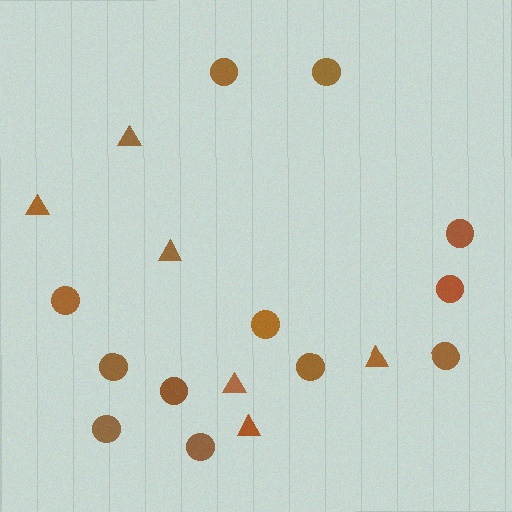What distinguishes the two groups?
There are 2 groups: one group of circles (12) and one group of triangles (6).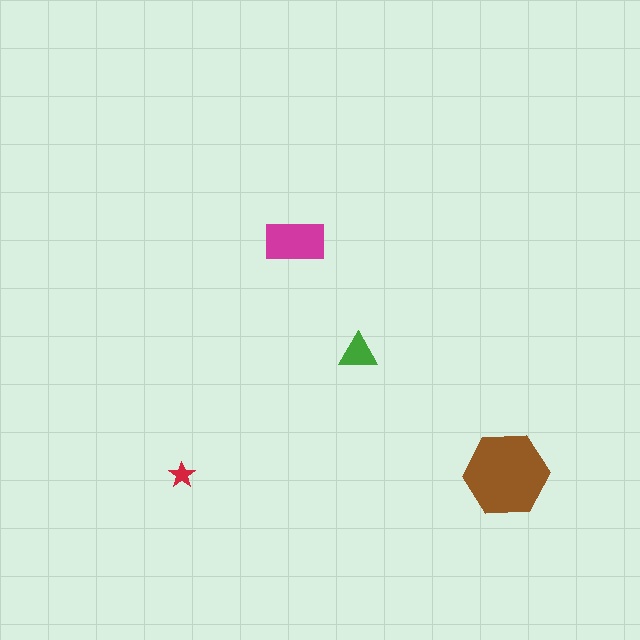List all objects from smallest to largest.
The red star, the green triangle, the magenta rectangle, the brown hexagon.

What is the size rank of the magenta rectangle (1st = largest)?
2nd.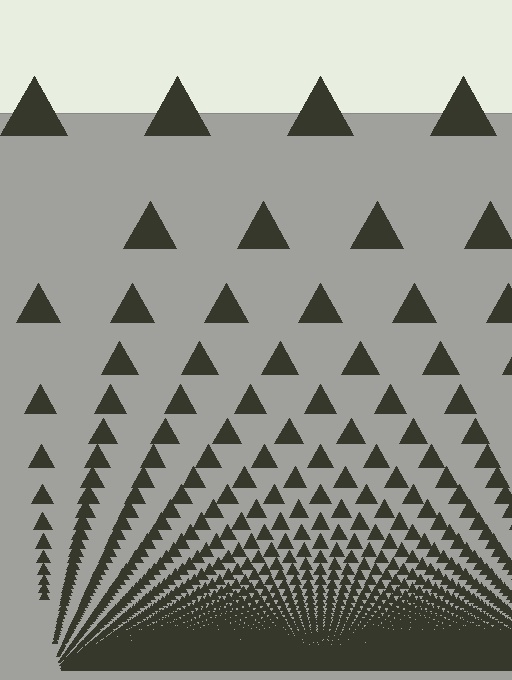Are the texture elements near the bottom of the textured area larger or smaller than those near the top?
Smaller. The gradient is inverted — elements near the bottom are smaller and denser.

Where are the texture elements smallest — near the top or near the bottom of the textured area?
Near the bottom.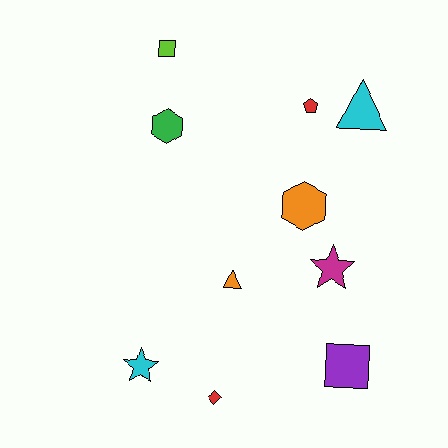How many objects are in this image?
There are 10 objects.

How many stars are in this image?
There are 2 stars.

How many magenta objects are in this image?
There is 1 magenta object.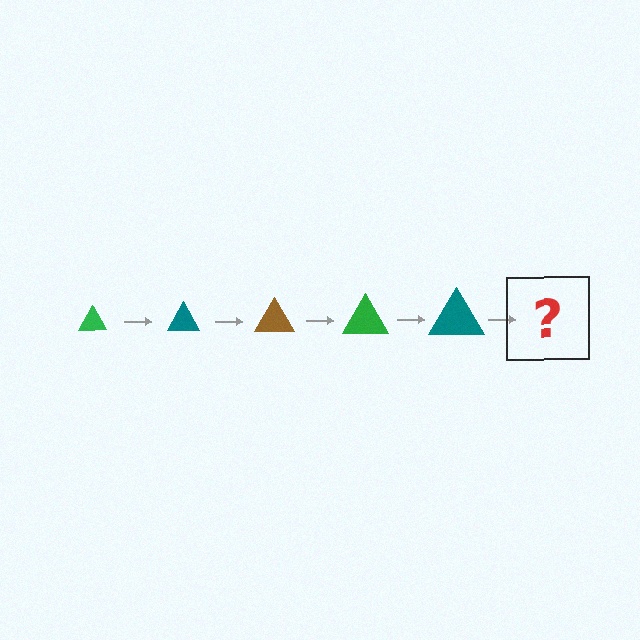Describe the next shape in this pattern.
It should be a brown triangle, larger than the previous one.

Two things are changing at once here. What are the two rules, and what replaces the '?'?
The two rules are that the triangle grows larger each step and the color cycles through green, teal, and brown. The '?' should be a brown triangle, larger than the previous one.